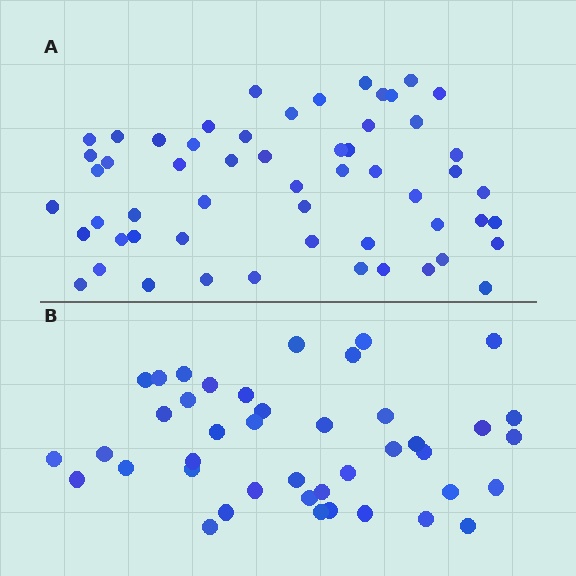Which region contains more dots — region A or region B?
Region A (the top region) has more dots.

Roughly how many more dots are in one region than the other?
Region A has approximately 15 more dots than region B.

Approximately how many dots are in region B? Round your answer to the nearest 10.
About 40 dots. (The exact count is 42, which rounds to 40.)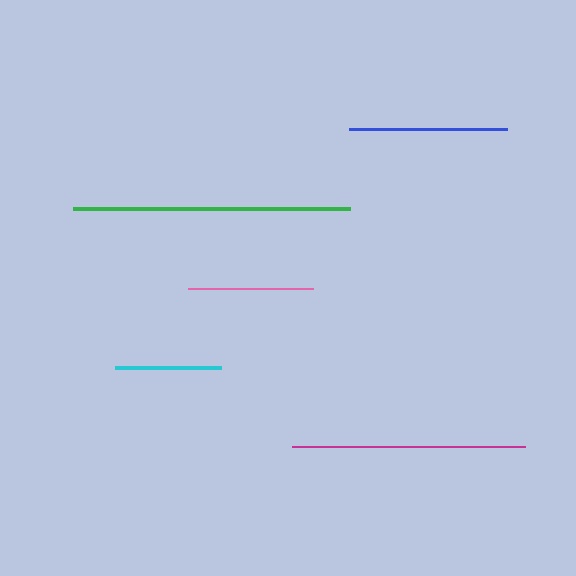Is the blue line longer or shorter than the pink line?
The blue line is longer than the pink line.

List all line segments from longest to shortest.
From longest to shortest: green, magenta, blue, pink, cyan.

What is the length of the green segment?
The green segment is approximately 277 pixels long.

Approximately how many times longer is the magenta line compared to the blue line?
The magenta line is approximately 1.5 times the length of the blue line.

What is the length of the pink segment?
The pink segment is approximately 125 pixels long.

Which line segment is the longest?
The green line is the longest at approximately 277 pixels.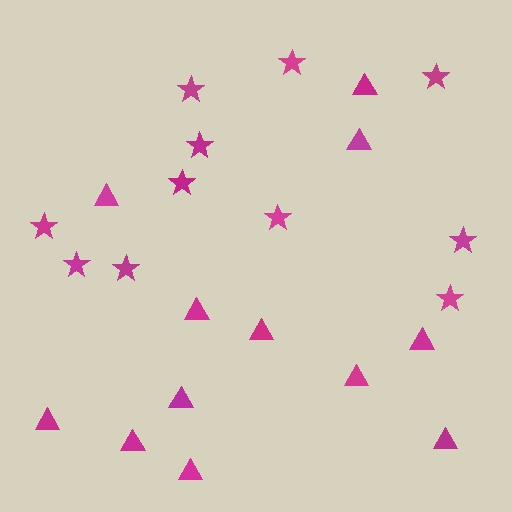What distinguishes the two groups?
There are 2 groups: one group of triangles (12) and one group of stars (11).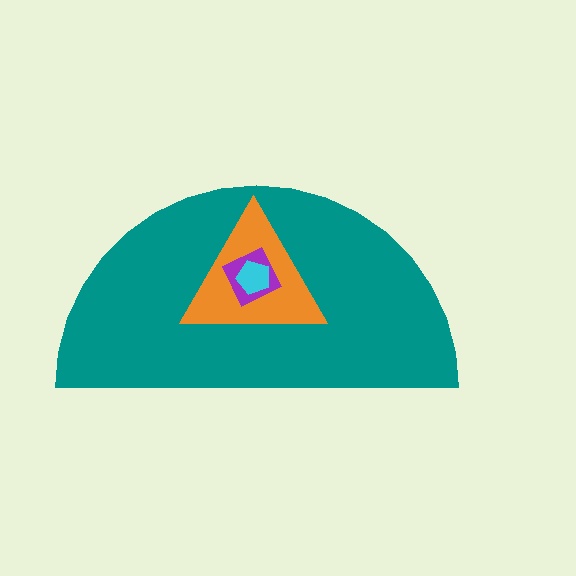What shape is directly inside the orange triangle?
The purple square.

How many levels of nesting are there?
4.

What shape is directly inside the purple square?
The cyan pentagon.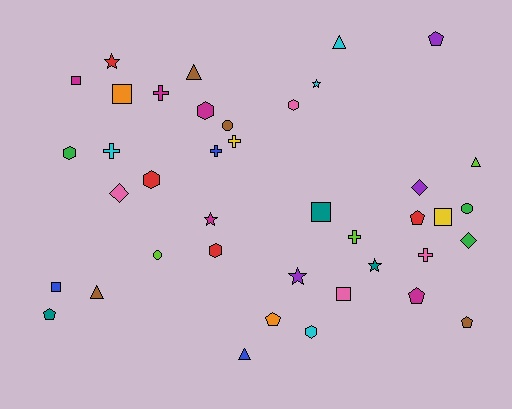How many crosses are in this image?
There are 6 crosses.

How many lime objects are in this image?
There are 3 lime objects.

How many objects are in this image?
There are 40 objects.